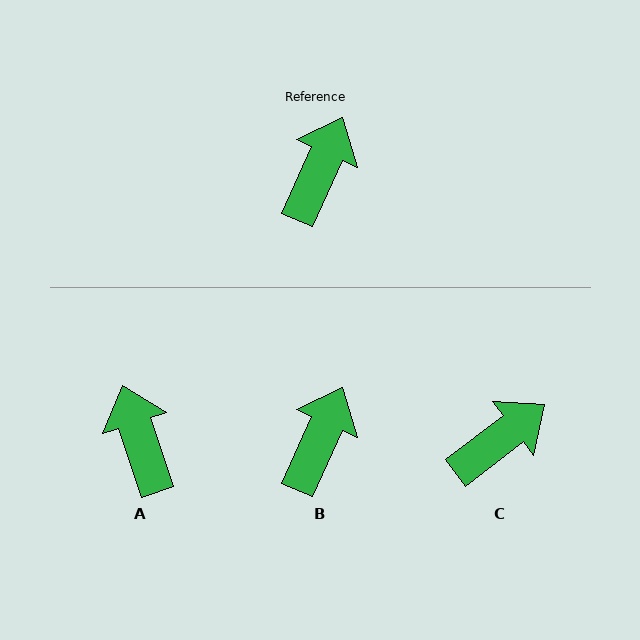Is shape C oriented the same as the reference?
No, it is off by about 28 degrees.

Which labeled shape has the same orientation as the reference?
B.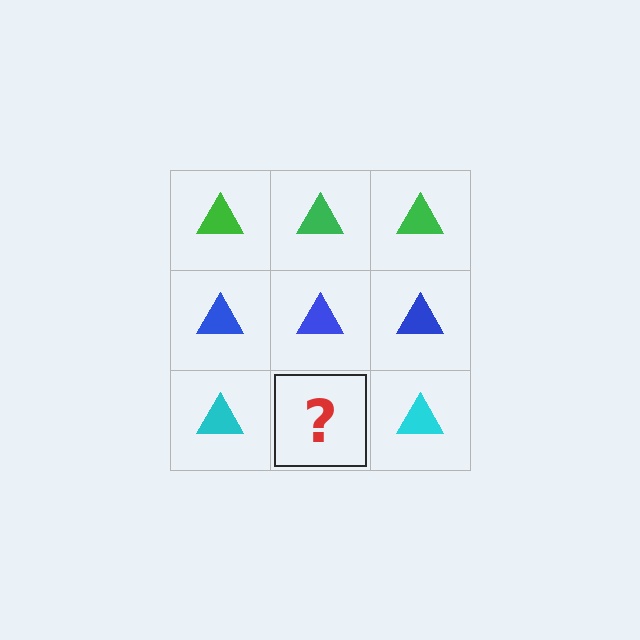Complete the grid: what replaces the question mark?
The question mark should be replaced with a cyan triangle.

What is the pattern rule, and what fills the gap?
The rule is that each row has a consistent color. The gap should be filled with a cyan triangle.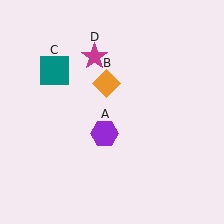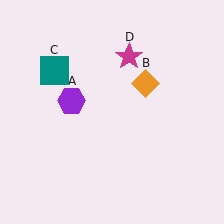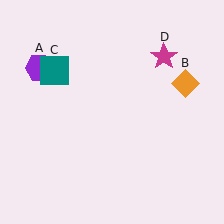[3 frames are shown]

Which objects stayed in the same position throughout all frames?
Teal square (object C) remained stationary.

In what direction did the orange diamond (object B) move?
The orange diamond (object B) moved right.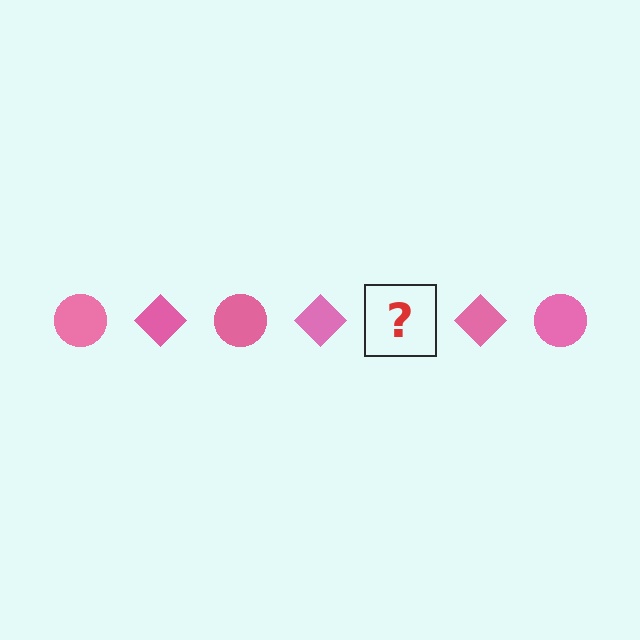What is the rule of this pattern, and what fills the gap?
The rule is that the pattern cycles through circle, diamond shapes in pink. The gap should be filled with a pink circle.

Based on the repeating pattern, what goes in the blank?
The blank should be a pink circle.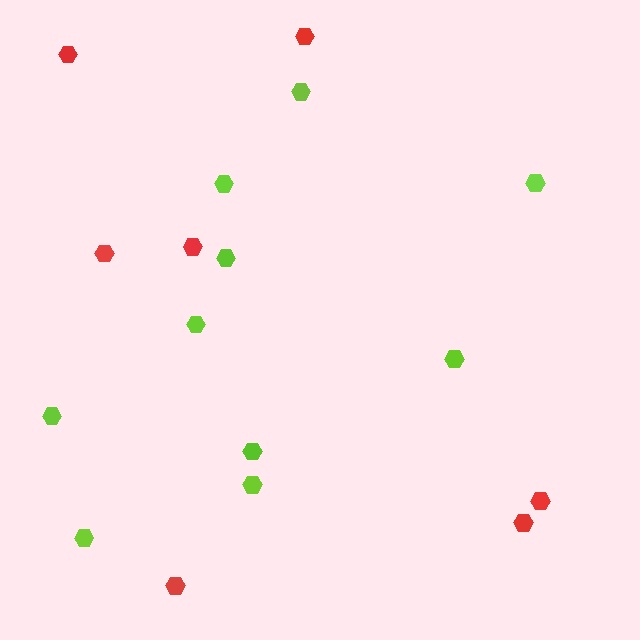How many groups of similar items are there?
There are 2 groups: one group of red hexagons (7) and one group of lime hexagons (10).